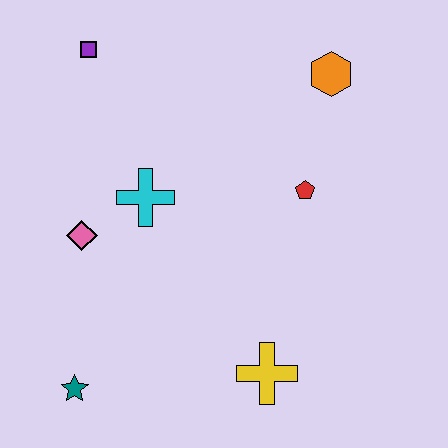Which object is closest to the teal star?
The pink diamond is closest to the teal star.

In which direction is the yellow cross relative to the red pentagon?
The yellow cross is below the red pentagon.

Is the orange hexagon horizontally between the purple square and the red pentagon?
No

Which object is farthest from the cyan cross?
The orange hexagon is farthest from the cyan cross.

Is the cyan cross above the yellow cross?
Yes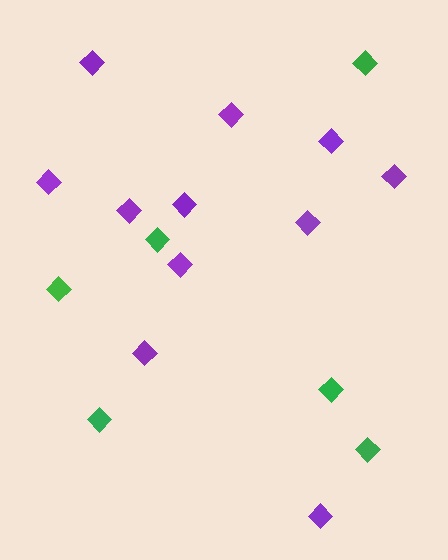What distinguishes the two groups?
There are 2 groups: one group of purple diamonds (11) and one group of green diamonds (6).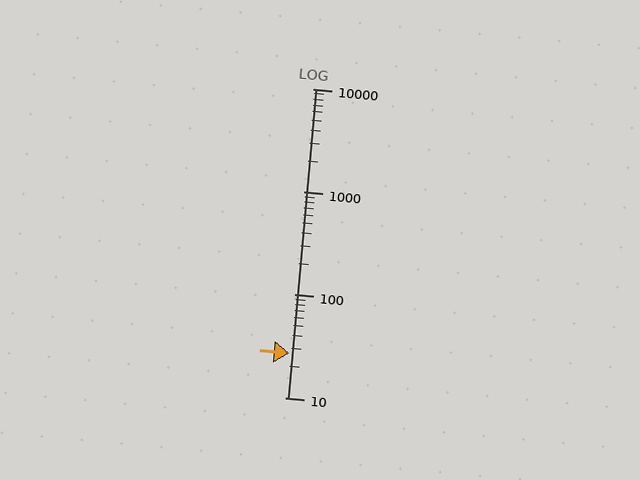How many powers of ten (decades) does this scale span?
The scale spans 3 decades, from 10 to 10000.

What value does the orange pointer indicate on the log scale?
The pointer indicates approximately 27.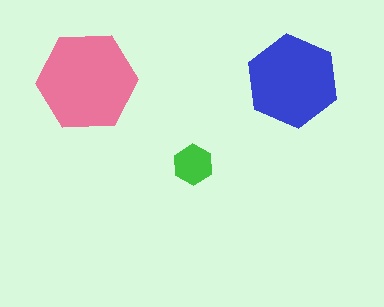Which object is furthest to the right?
The blue hexagon is rightmost.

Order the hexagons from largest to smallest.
the pink one, the blue one, the green one.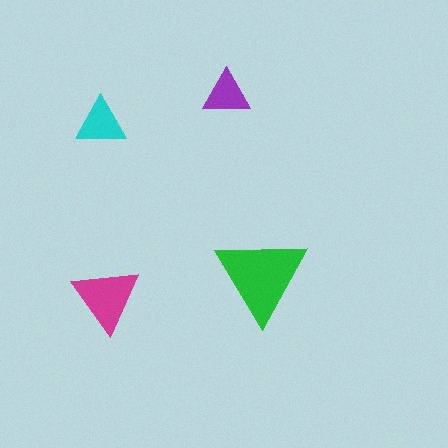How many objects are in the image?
There are 4 objects in the image.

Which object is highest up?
The purple triangle is topmost.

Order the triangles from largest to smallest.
the green one, the magenta one, the cyan one, the purple one.